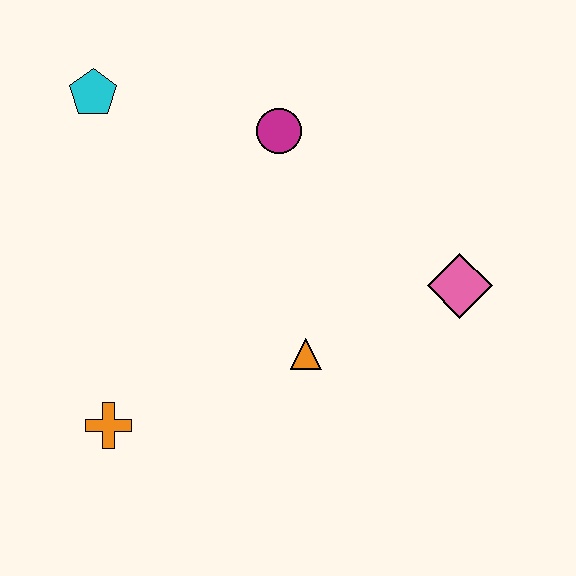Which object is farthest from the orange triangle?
The cyan pentagon is farthest from the orange triangle.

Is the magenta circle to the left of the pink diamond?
Yes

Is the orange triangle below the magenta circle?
Yes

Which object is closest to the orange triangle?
The pink diamond is closest to the orange triangle.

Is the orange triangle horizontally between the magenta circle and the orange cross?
No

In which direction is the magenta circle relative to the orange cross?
The magenta circle is above the orange cross.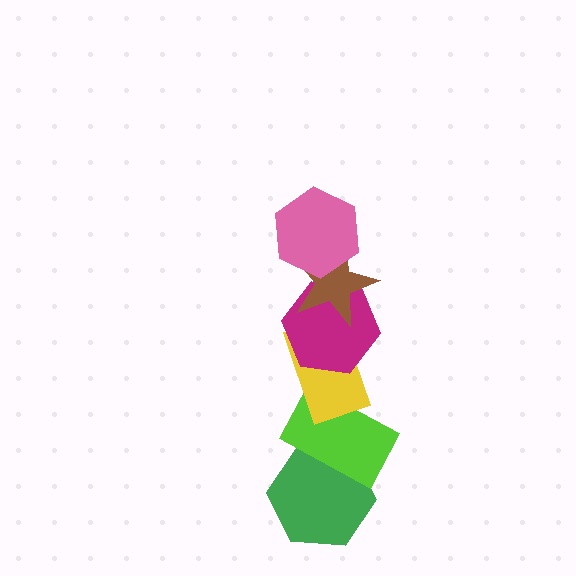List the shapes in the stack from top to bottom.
From top to bottom: the pink hexagon, the brown star, the magenta hexagon, the yellow rectangle, the lime rectangle, the green hexagon.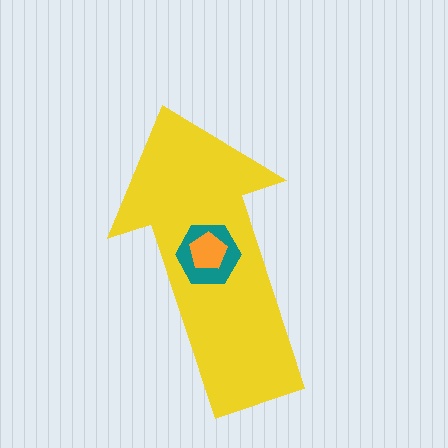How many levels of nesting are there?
3.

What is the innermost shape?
The orange pentagon.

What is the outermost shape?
The yellow arrow.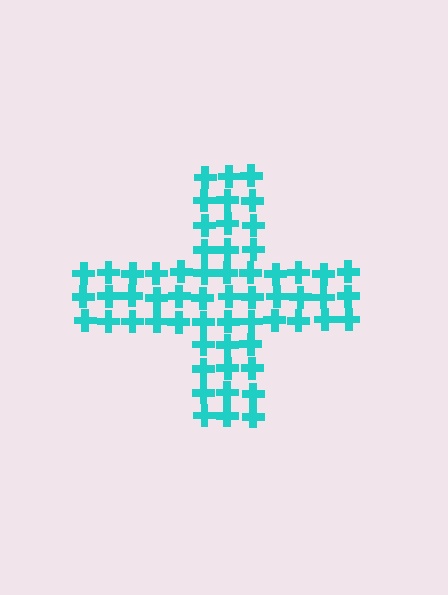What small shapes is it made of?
It is made of small crosses.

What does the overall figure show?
The overall figure shows a cross.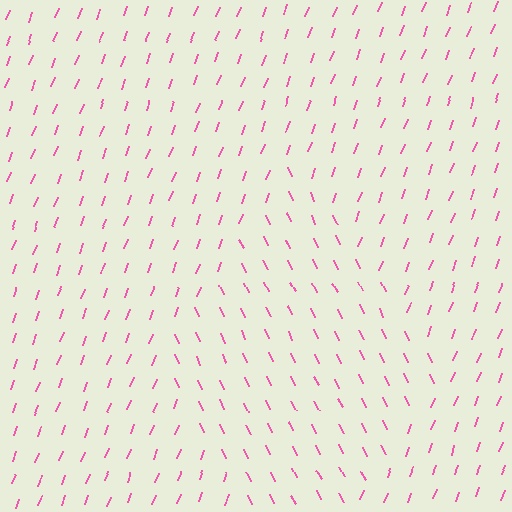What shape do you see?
I see a diamond.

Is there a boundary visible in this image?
Yes, there is a texture boundary formed by a change in line orientation.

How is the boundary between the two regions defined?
The boundary is defined purely by a change in line orientation (approximately 45 degrees difference). All lines are the same color and thickness.